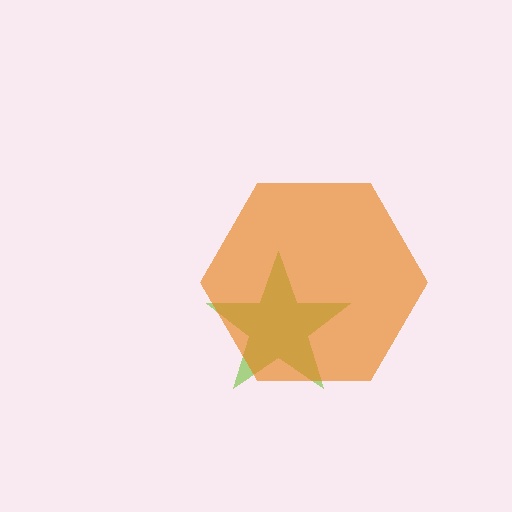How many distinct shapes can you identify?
There are 2 distinct shapes: a lime star, an orange hexagon.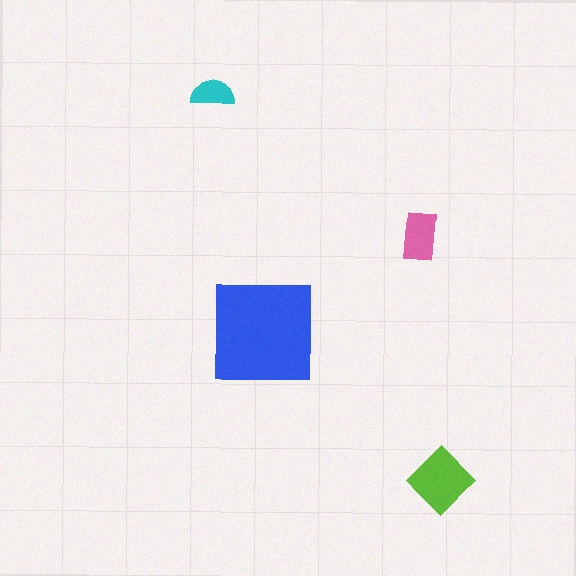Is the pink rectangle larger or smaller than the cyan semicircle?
Larger.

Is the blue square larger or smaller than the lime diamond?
Larger.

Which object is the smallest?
The cyan semicircle.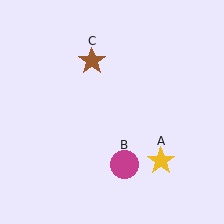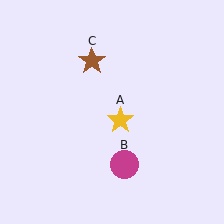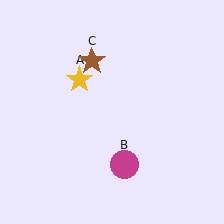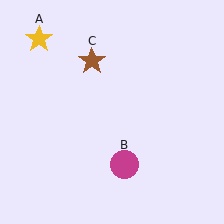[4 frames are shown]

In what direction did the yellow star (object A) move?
The yellow star (object A) moved up and to the left.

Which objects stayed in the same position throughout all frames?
Magenta circle (object B) and brown star (object C) remained stationary.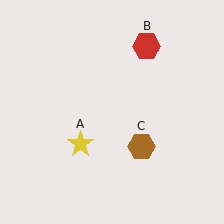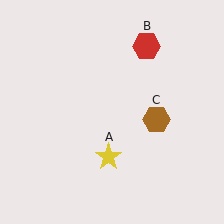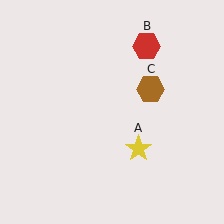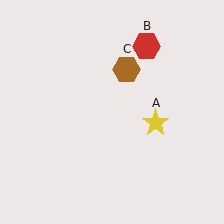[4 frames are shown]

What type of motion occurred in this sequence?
The yellow star (object A), brown hexagon (object C) rotated counterclockwise around the center of the scene.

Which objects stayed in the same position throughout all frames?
Red hexagon (object B) remained stationary.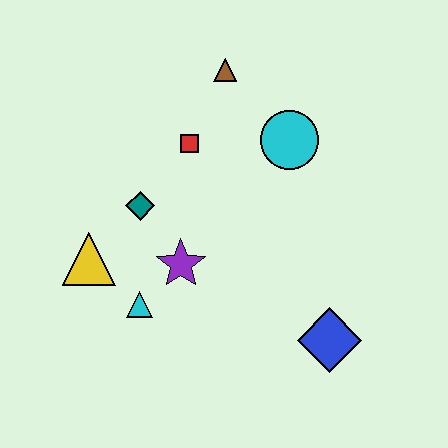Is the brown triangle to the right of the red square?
Yes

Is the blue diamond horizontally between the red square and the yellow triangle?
No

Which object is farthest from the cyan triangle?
The brown triangle is farthest from the cyan triangle.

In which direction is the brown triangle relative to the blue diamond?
The brown triangle is above the blue diamond.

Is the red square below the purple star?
No